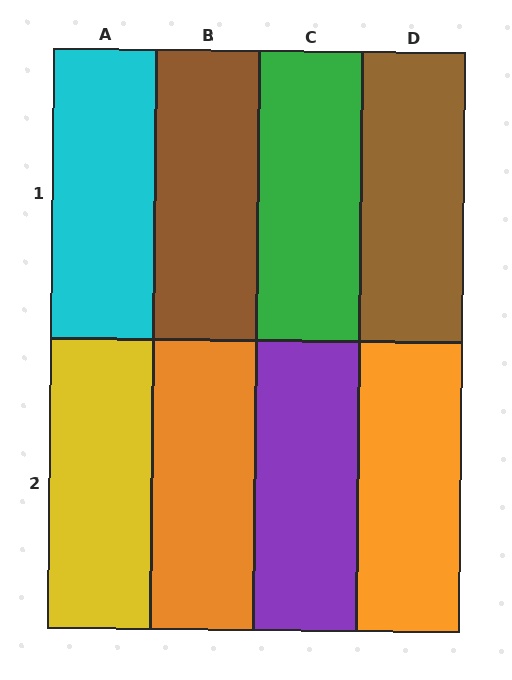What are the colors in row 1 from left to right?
Cyan, brown, green, brown.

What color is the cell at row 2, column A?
Yellow.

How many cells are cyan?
1 cell is cyan.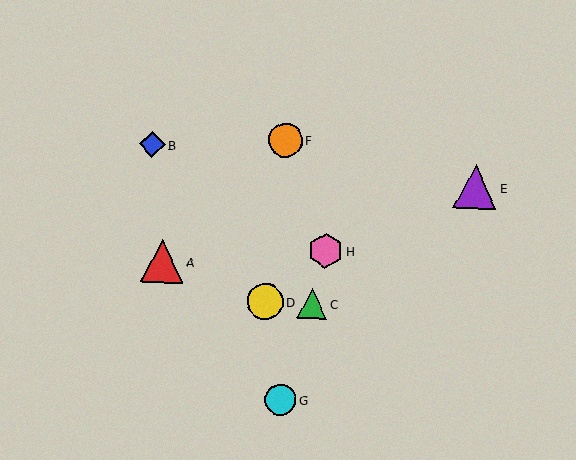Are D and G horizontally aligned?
No, D is at y≈302 and G is at y≈400.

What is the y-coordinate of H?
Object H is at y≈251.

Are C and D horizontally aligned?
Yes, both are at y≈304.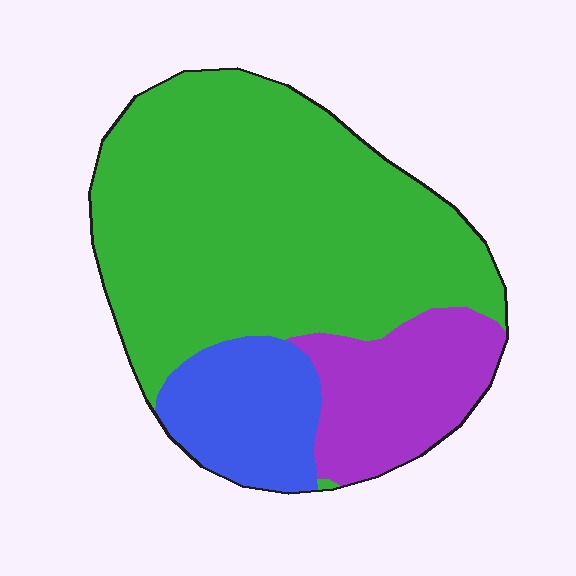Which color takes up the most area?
Green, at roughly 65%.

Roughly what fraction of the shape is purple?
Purple takes up about one fifth (1/5) of the shape.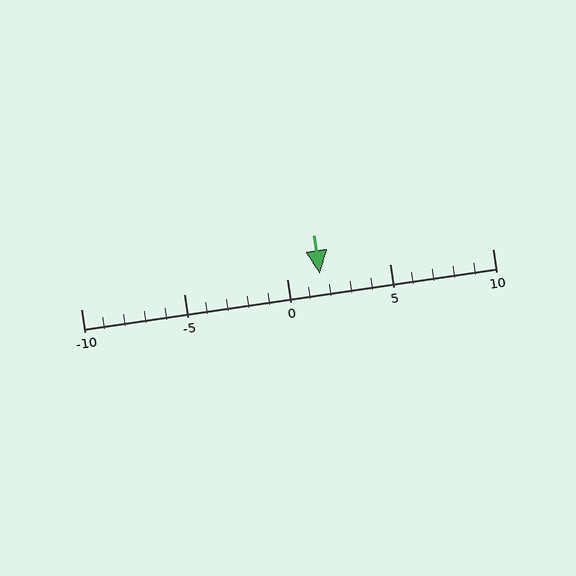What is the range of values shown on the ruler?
The ruler shows values from -10 to 10.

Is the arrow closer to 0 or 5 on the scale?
The arrow is closer to 0.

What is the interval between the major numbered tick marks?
The major tick marks are spaced 5 units apart.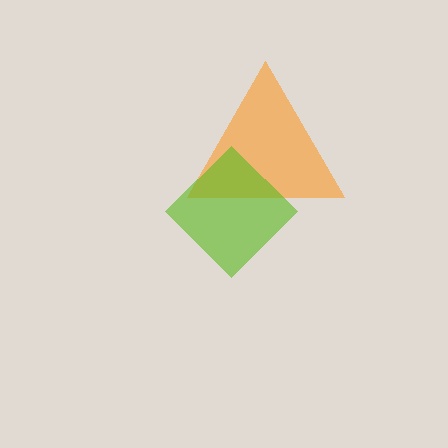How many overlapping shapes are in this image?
There are 2 overlapping shapes in the image.